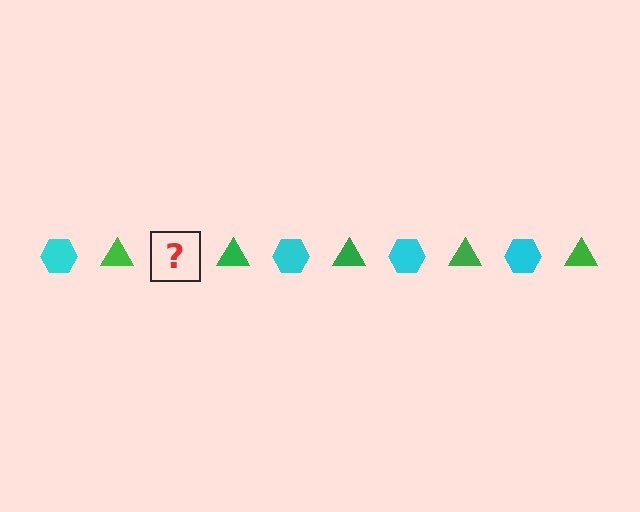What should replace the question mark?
The question mark should be replaced with a cyan hexagon.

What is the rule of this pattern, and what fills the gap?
The rule is that the pattern alternates between cyan hexagon and green triangle. The gap should be filled with a cyan hexagon.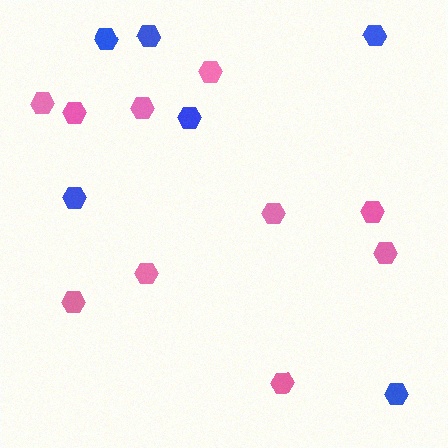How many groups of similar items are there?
There are 2 groups: one group of blue hexagons (6) and one group of pink hexagons (10).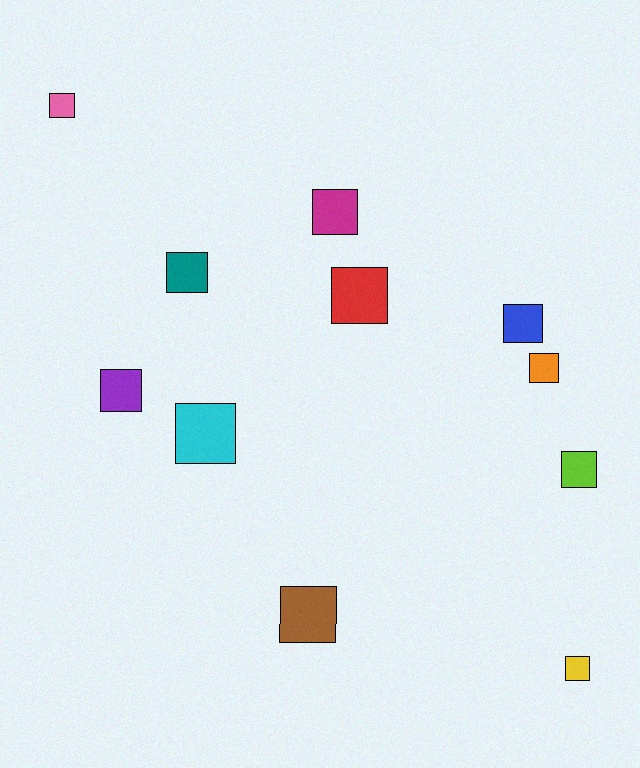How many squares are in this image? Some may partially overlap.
There are 11 squares.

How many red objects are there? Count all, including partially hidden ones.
There is 1 red object.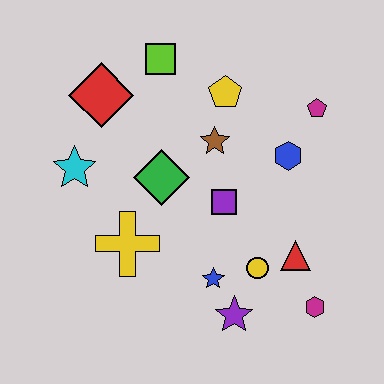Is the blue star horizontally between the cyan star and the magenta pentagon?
Yes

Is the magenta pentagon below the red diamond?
Yes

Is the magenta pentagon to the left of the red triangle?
No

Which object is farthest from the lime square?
The magenta hexagon is farthest from the lime square.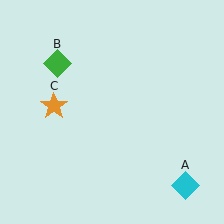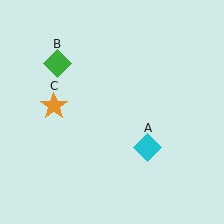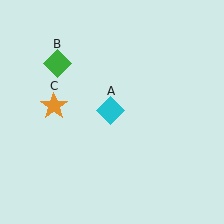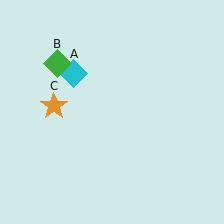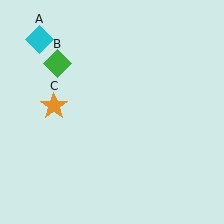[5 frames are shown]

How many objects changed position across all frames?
1 object changed position: cyan diamond (object A).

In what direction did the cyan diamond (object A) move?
The cyan diamond (object A) moved up and to the left.